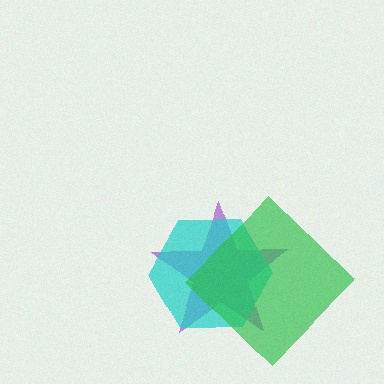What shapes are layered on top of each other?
The layered shapes are: a purple star, a cyan hexagon, a green diamond.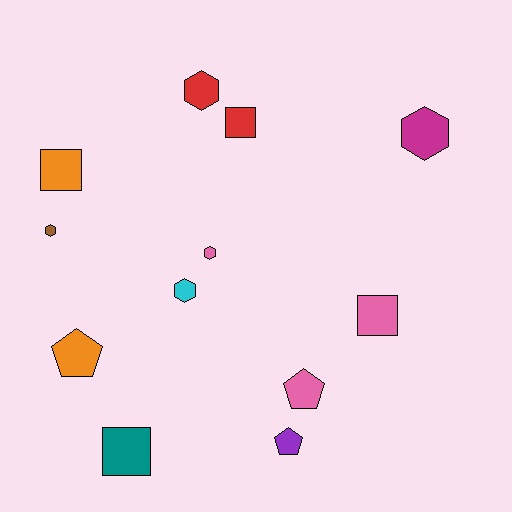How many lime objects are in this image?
There are no lime objects.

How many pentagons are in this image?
There are 3 pentagons.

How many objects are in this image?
There are 12 objects.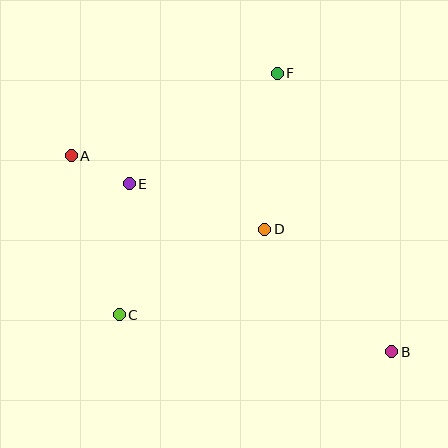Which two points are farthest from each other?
Points A and B are farthest from each other.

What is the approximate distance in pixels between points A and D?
The distance between A and D is approximately 207 pixels.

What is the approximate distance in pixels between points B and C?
The distance between B and C is approximately 275 pixels.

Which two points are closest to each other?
Points A and E are closest to each other.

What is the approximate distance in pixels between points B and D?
The distance between B and D is approximately 176 pixels.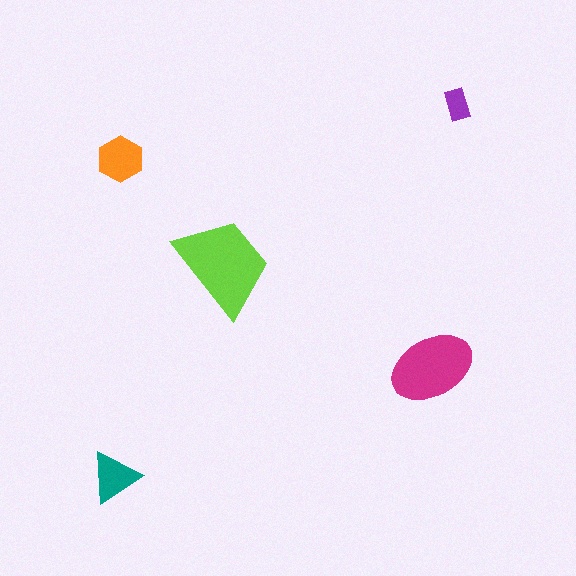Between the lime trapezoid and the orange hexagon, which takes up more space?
The lime trapezoid.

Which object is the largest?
The lime trapezoid.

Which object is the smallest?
The purple rectangle.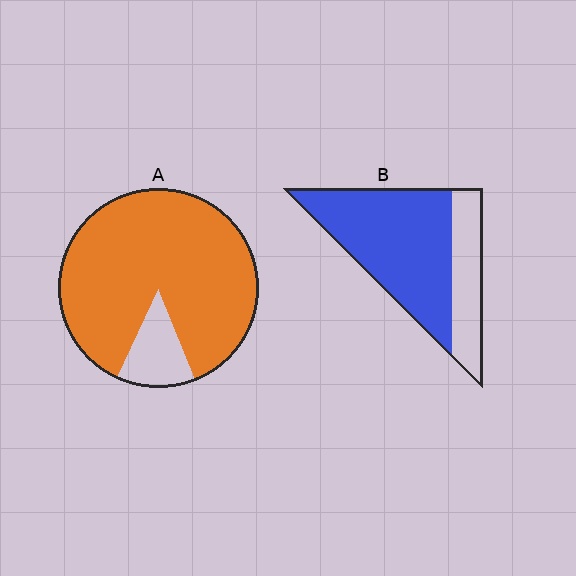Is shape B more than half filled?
Yes.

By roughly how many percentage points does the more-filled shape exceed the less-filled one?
By roughly 15 percentage points (A over B).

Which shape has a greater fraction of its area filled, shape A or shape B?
Shape A.